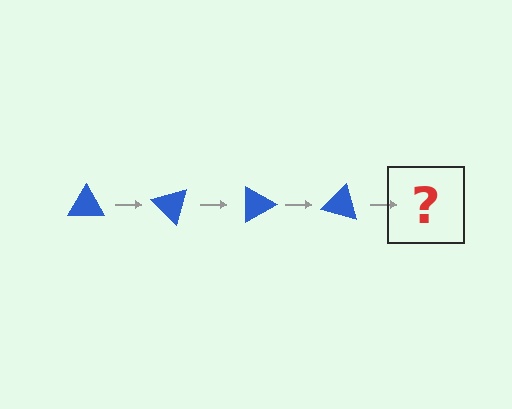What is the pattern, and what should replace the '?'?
The pattern is that the triangle rotates 45 degrees each step. The '?' should be a blue triangle rotated 180 degrees.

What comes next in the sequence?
The next element should be a blue triangle rotated 180 degrees.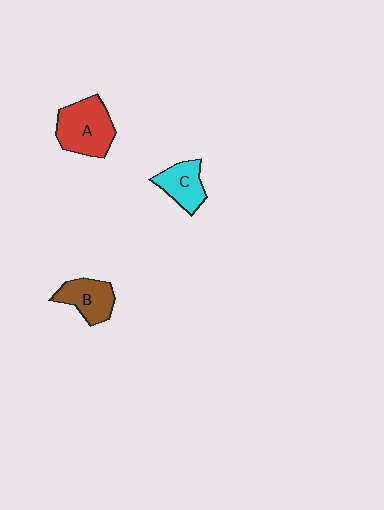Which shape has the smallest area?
Shape C (cyan).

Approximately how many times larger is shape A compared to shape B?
Approximately 1.4 times.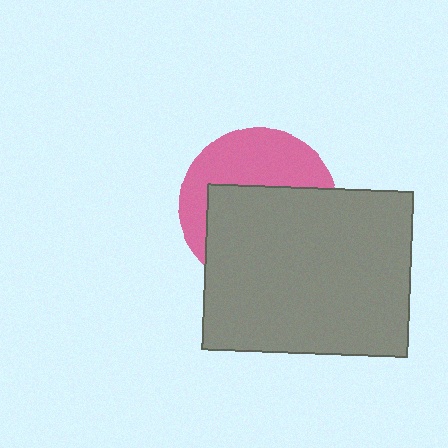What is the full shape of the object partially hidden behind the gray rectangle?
The partially hidden object is a pink circle.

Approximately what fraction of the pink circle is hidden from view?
Roughly 59% of the pink circle is hidden behind the gray rectangle.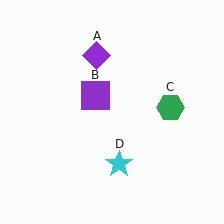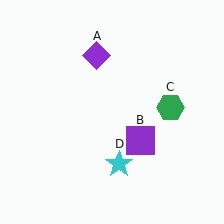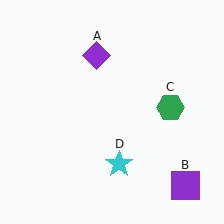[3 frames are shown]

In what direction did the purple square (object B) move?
The purple square (object B) moved down and to the right.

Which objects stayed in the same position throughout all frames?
Purple diamond (object A) and green hexagon (object C) and cyan star (object D) remained stationary.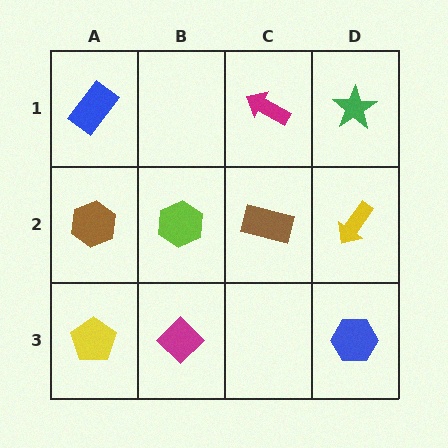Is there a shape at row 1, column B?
No, that cell is empty.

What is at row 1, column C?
A magenta arrow.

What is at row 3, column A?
A yellow pentagon.